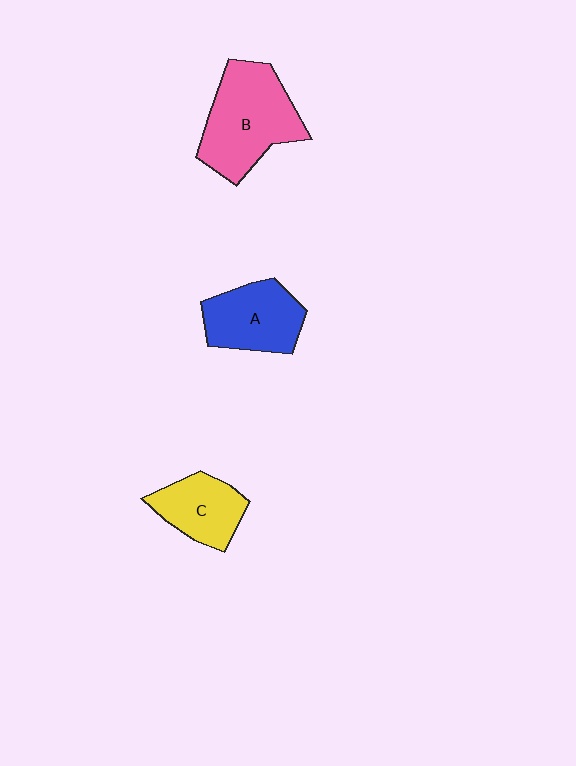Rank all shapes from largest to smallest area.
From largest to smallest: B (pink), A (blue), C (yellow).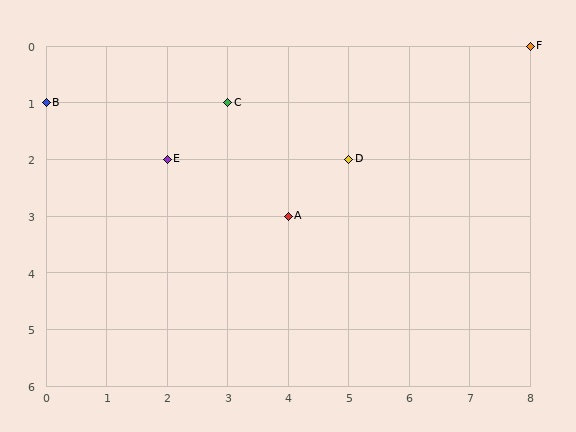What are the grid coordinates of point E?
Point E is at grid coordinates (2, 2).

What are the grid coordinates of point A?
Point A is at grid coordinates (4, 3).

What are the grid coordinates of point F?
Point F is at grid coordinates (8, 0).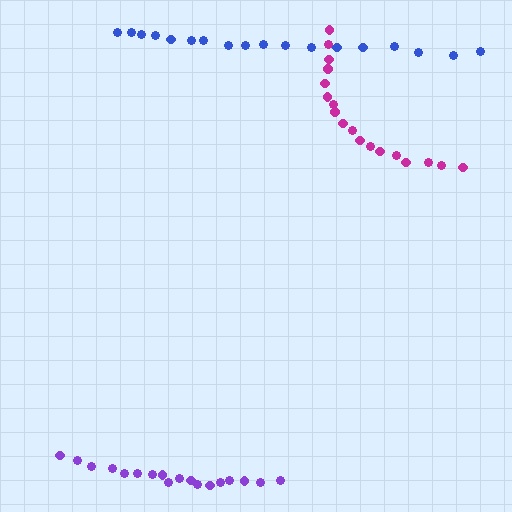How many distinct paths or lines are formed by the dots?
There are 3 distinct paths.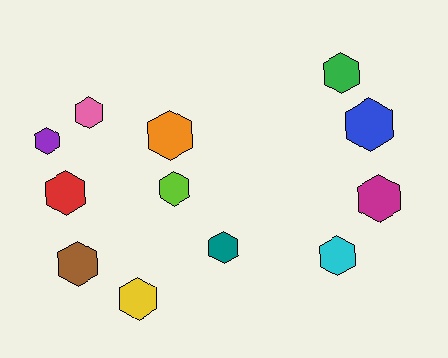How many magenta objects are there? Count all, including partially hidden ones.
There is 1 magenta object.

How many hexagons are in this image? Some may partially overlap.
There are 12 hexagons.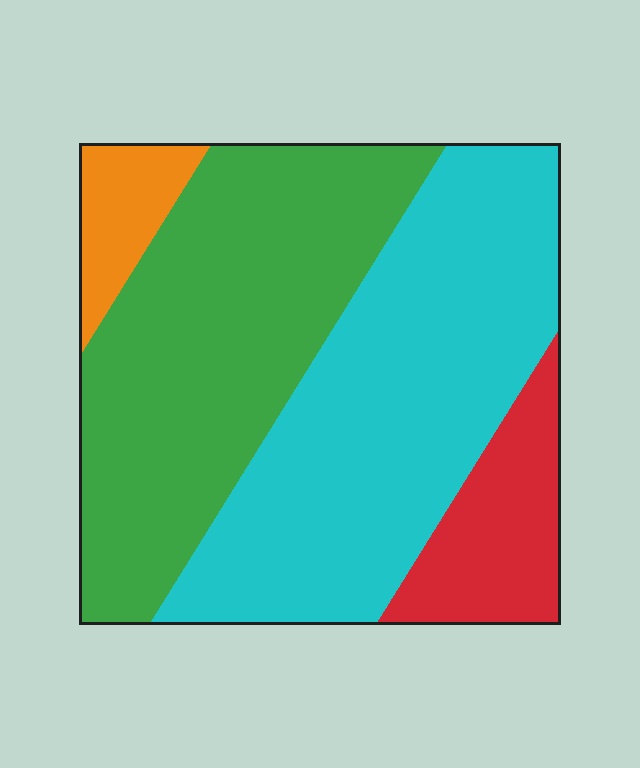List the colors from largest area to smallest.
From largest to smallest: cyan, green, red, orange.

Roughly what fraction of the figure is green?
Green takes up about two fifths (2/5) of the figure.